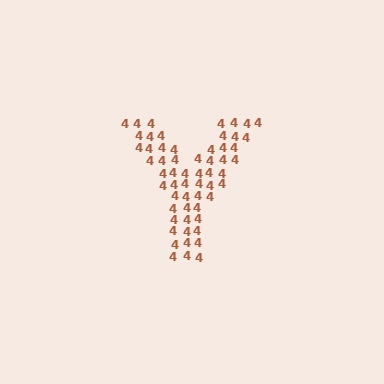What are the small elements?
The small elements are digit 4's.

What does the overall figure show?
The overall figure shows the letter Y.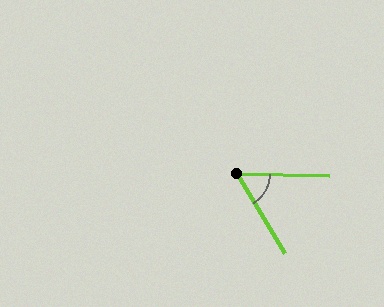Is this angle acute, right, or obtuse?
It is acute.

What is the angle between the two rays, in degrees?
Approximately 58 degrees.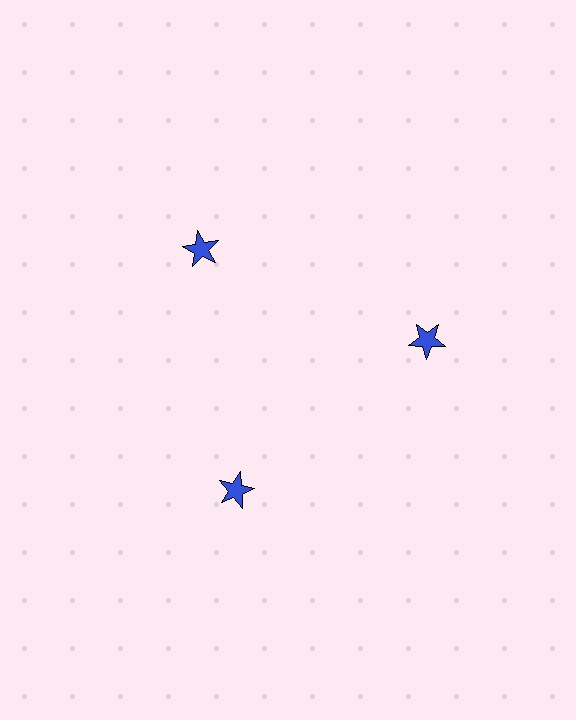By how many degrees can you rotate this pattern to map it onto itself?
The pattern maps onto itself every 120 degrees of rotation.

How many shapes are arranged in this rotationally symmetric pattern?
There are 3 shapes, arranged in 3 groups of 1.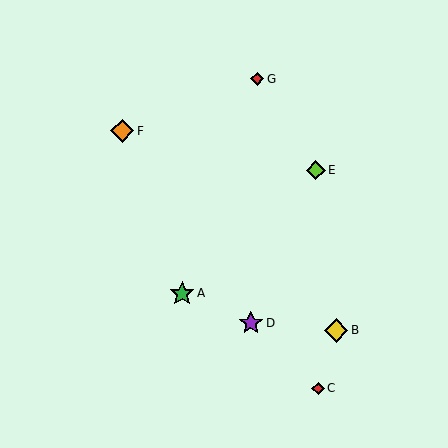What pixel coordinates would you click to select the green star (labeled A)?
Click at (182, 294) to select the green star A.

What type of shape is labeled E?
Shape E is a lime diamond.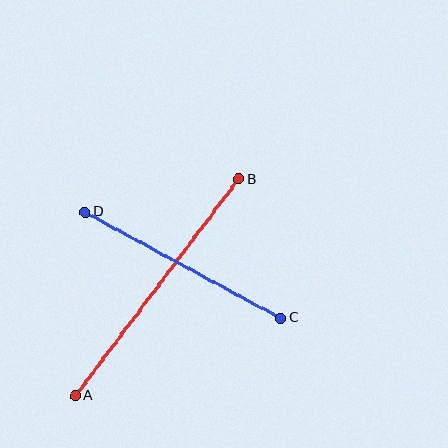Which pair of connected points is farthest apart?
Points A and B are farthest apart.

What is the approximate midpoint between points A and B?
The midpoint is at approximately (157, 287) pixels.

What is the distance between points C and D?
The distance is approximately 222 pixels.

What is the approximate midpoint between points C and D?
The midpoint is at approximately (183, 265) pixels.